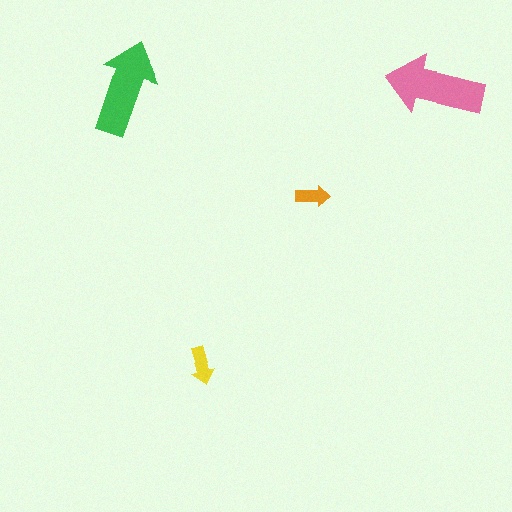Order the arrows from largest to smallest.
the pink one, the green one, the yellow one, the orange one.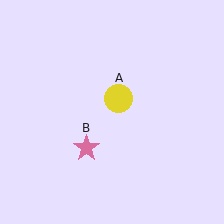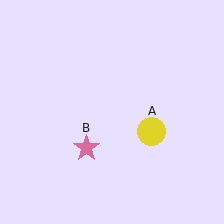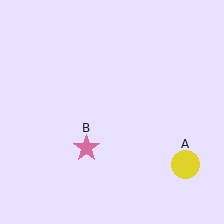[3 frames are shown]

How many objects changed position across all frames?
1 object changed position: yellow circle (object A).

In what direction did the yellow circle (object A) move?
The yellow circle (object A) moved down and to the right.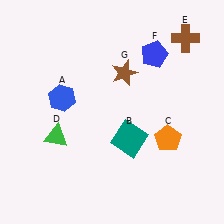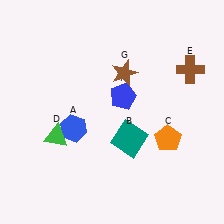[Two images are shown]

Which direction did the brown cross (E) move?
The brown cross (E) moved down.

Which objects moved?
The objects that moved are: the blue hexagon (A), the brown cross (E), the blue pentagon (F).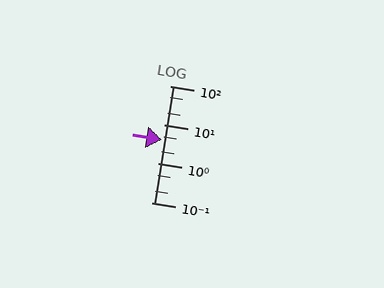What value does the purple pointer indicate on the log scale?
The pointer indicates approximately 4.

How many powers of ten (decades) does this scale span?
The scale spans 3 decades, from 0.1 to 100.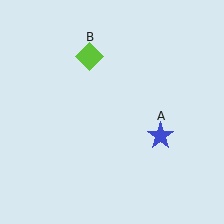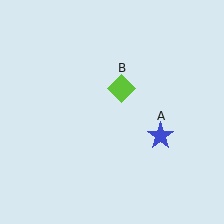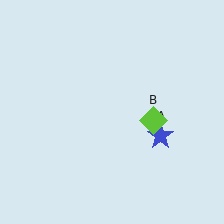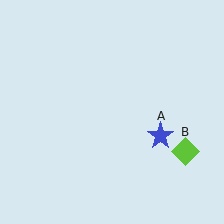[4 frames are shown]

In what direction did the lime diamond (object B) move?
The lime diamond (object B) moved down and to the right.